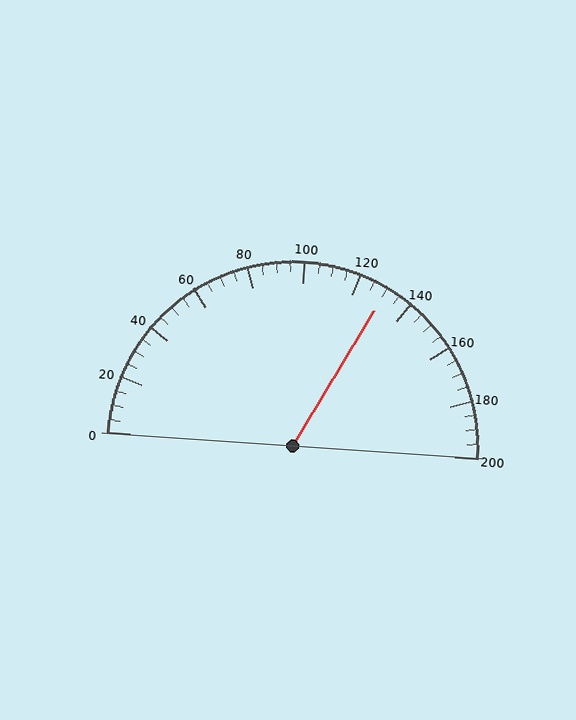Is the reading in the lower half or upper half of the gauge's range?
The reading is in the upper half of the range (0 to 200).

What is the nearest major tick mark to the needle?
The nearest major tick mark is 120.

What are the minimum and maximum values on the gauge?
The gauge ranges from 0 to 200.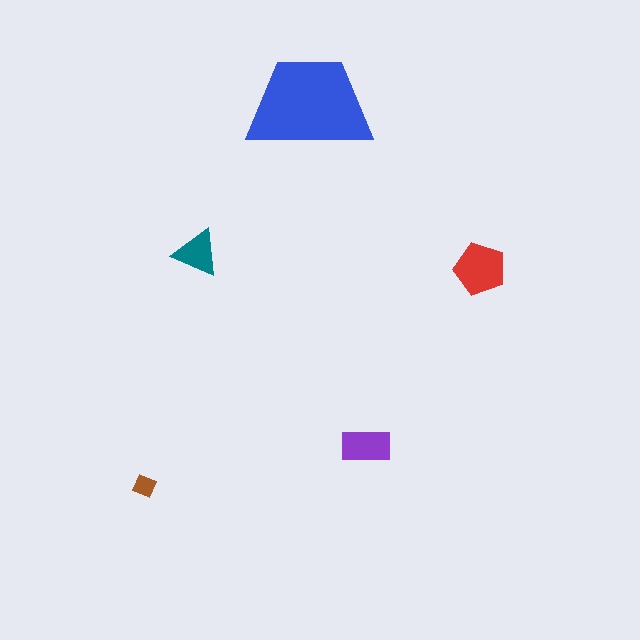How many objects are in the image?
There are 5 objects in the image.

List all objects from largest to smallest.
The blue trapezoid, the red pentagon, the purple rectangle, the teal triangle, the brown diamond.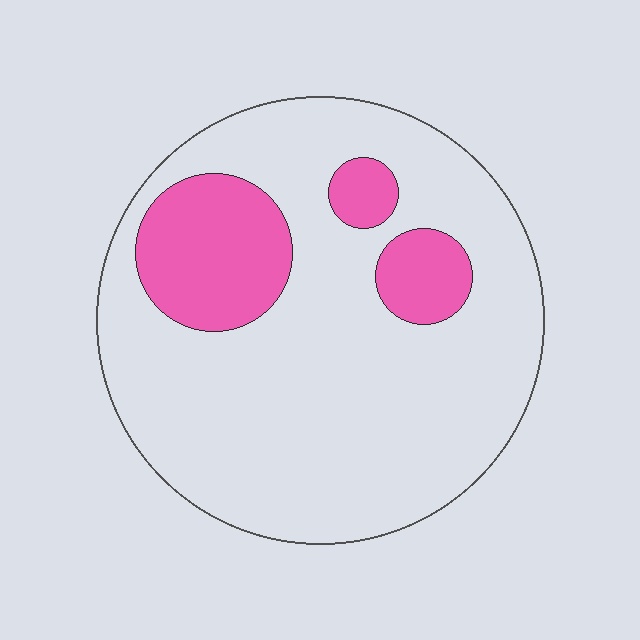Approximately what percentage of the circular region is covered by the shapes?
Approximately 20%.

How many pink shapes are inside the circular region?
3.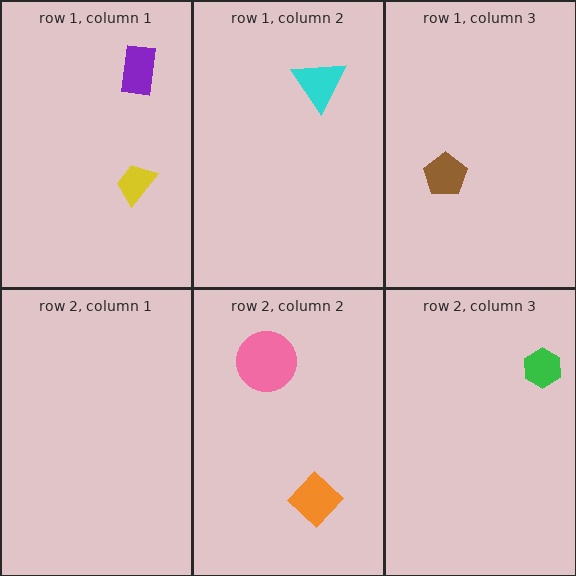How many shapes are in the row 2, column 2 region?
2.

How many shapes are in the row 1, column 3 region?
1.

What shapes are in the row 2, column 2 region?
The orange diamond, the pink circle.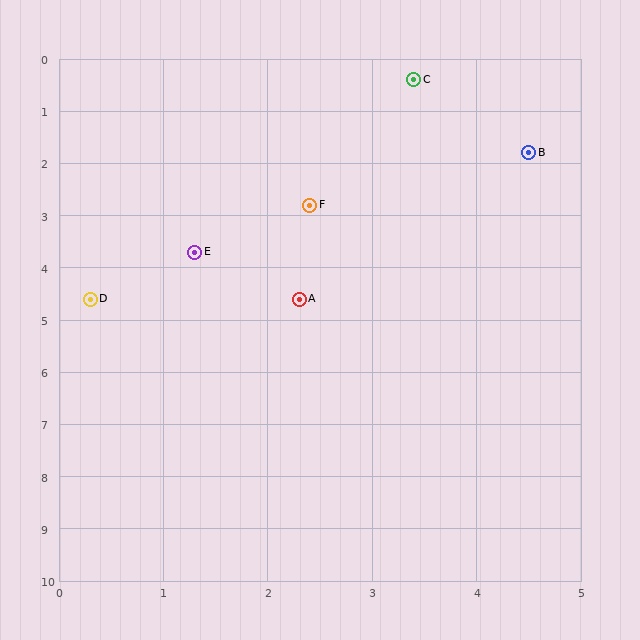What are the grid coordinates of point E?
Point E is at approximately (1.3, 3.7).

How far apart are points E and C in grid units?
Points E and C are about 3.9 grid units apart.